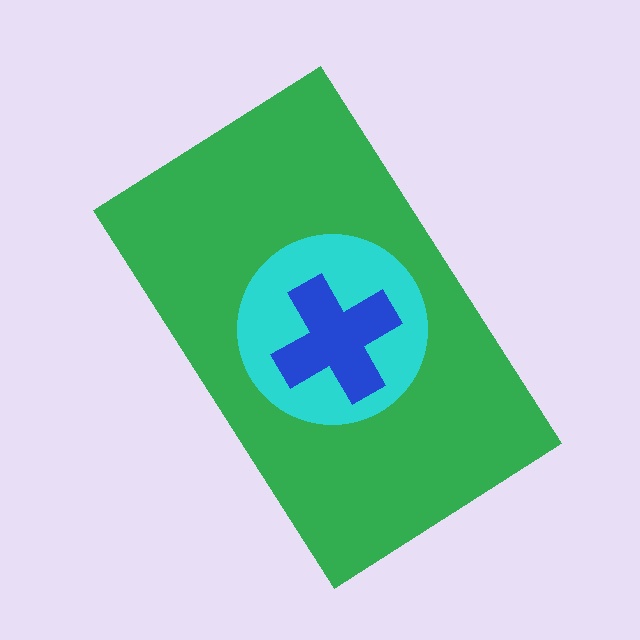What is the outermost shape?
The green rectangle.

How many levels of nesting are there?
3.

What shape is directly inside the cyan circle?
The blue cross.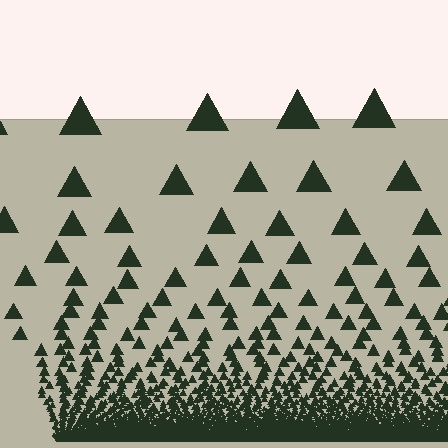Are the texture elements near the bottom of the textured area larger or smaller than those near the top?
Smaller. The gradient is inverted — elements near the bottom are smaller and denser.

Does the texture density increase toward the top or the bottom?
Density increases toward the bottom.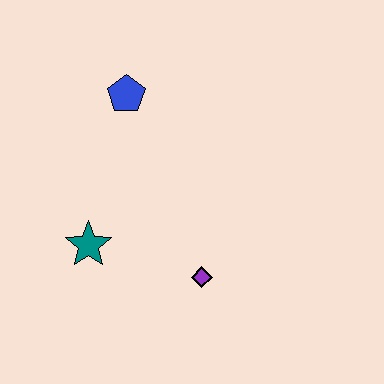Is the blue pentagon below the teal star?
No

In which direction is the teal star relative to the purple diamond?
The teal star is to the left of the purple diamond.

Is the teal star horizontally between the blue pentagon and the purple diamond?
No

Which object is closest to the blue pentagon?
The teal star is closest to the blue pentagon.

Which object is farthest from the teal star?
The blue pentagon is farthest from the teal star.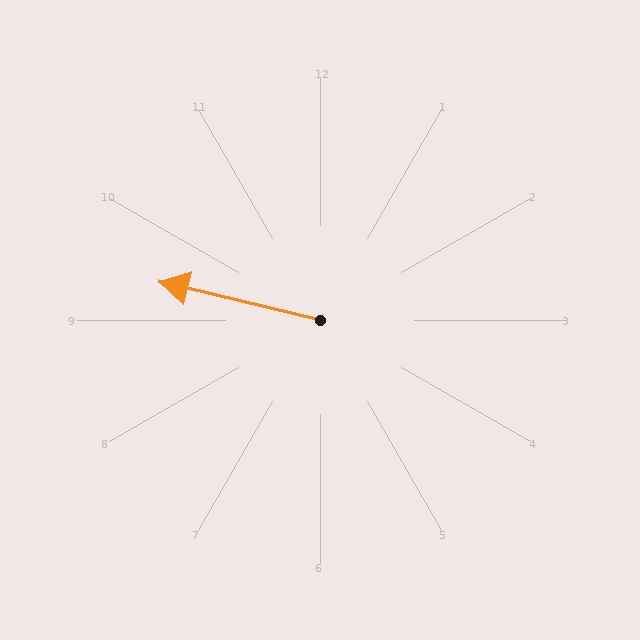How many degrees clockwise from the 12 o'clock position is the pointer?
Approximately 284 degrees.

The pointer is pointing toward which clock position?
Roughly 9 o'clock.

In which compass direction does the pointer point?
West.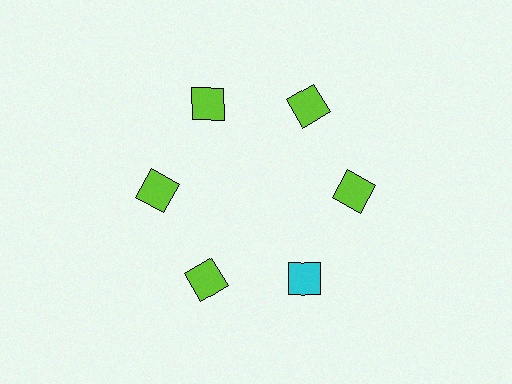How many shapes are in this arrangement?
There are 6 shapes arranged in a ring pattern.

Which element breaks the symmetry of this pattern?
The cyan diamond at roughly the 5 o'clock position breaks the symmetry. All other shapes are lime diamonds.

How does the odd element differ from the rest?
It has a different color: cyan instead of lime.